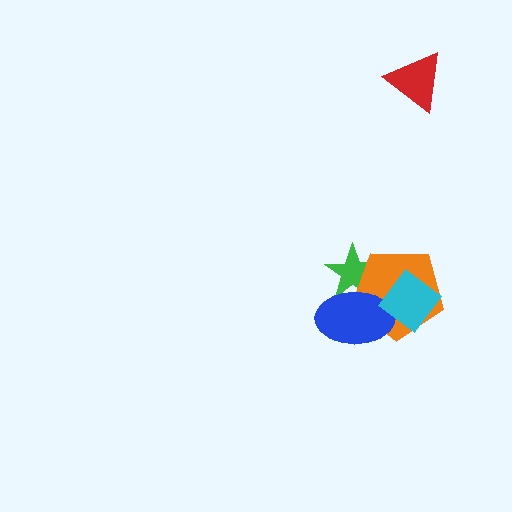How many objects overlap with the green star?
2 objects overlap with the green star.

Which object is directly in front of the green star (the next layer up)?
The orange pentagon is directly in front of the green star.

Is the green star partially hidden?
Yes, it is partially covered by another shape.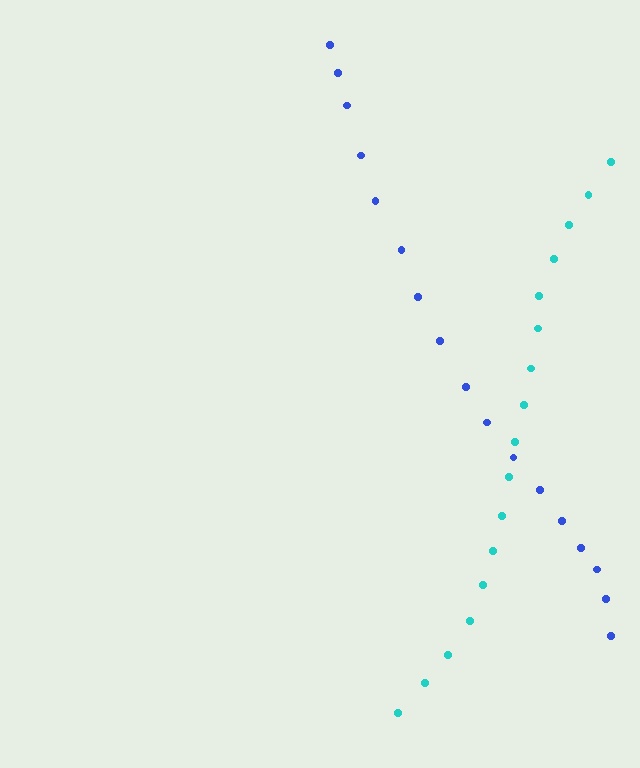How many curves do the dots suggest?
There are 2 distinct paths.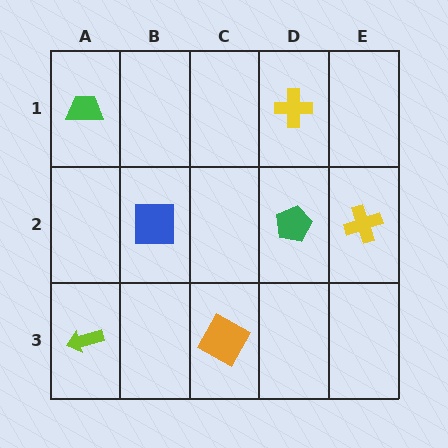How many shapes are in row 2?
3 shapes.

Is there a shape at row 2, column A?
No, that cell is empty.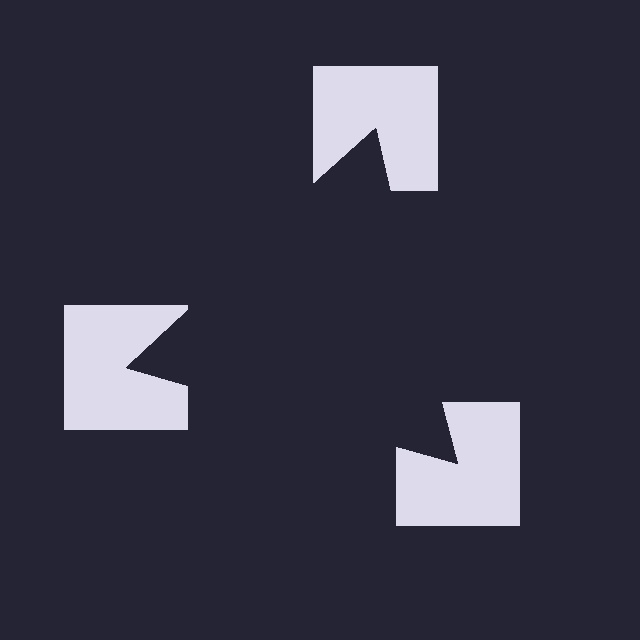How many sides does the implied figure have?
3 sides.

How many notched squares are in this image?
There are 3 — one at each vertex of the illusory triangle.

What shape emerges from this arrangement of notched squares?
An illusory triangle — its edges are inferred from the aligned wedge cuts in the notched squares, not physically drawn.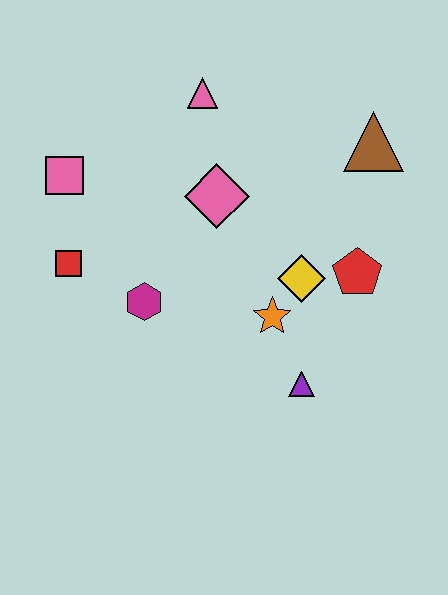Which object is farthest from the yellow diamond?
The pink square is farthest from the yellow diamond.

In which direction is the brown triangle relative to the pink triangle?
The brown triangle is to the right of the pink triangle.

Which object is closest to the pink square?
The red square is closest to the pink square.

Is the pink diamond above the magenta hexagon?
Yes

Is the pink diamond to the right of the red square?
Yes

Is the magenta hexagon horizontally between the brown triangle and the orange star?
No